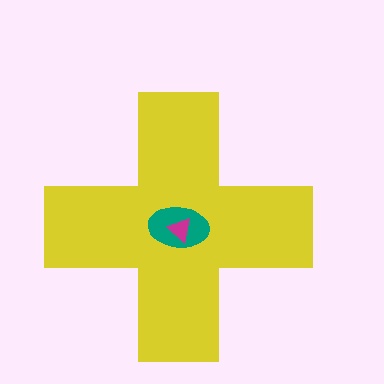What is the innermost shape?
The magenta triangle.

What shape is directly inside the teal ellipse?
The magenta triangle.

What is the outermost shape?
The yellow cross.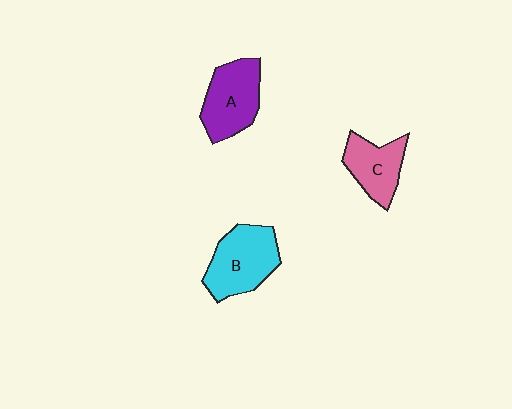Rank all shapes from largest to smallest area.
From largest to smallest: B (cyan), A (purple), C (pink).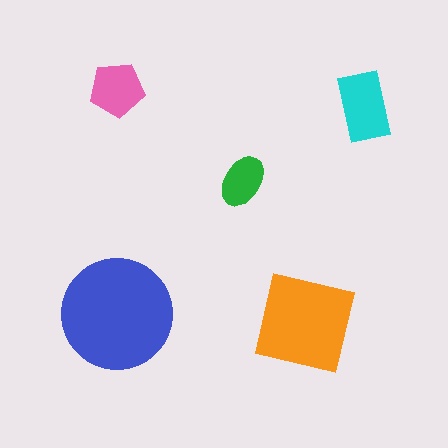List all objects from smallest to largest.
The green ellipse, the pink pentagon, the cyan rectangle, the orange square, the blue circle.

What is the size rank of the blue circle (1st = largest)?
1st.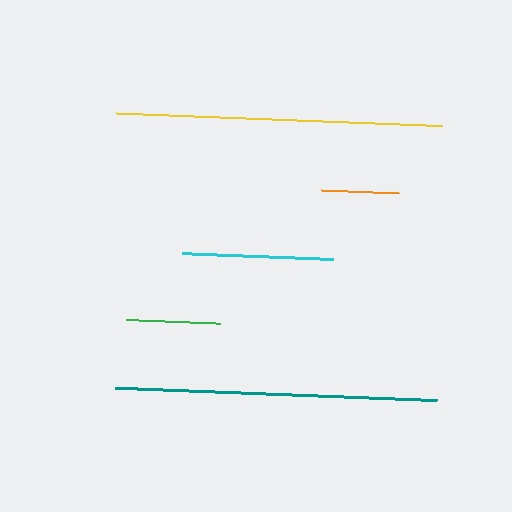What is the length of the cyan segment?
The cyan segment is approximately 151 pixels long.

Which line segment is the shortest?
The orange line is the shortest at approximately 78 pixels.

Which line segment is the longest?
The yellow line is the longest at approximately 327 pixels.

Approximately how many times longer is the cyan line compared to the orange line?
The cyan line is approximately 1.9 times the length of the orange line.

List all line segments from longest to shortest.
From longest to shortest: yellow, teal, cyan, green, orange.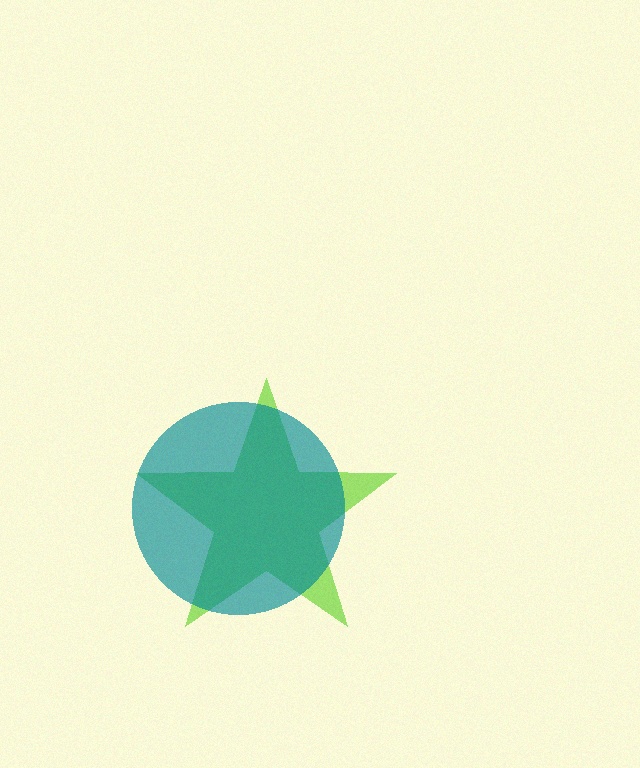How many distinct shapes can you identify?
There are 2 distinct shapes: a lime star, a teal circle.